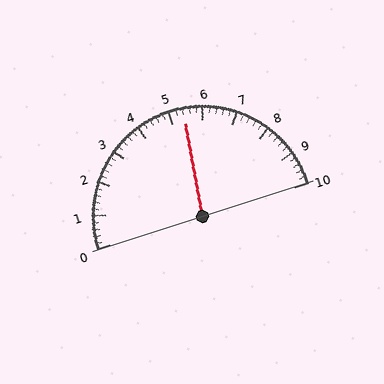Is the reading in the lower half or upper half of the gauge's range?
The reading is in the upper half of the range (0 to 10).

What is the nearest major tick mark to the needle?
The nearest major tick mark is 5.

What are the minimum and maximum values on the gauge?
The gauge ranges from 0 to 10.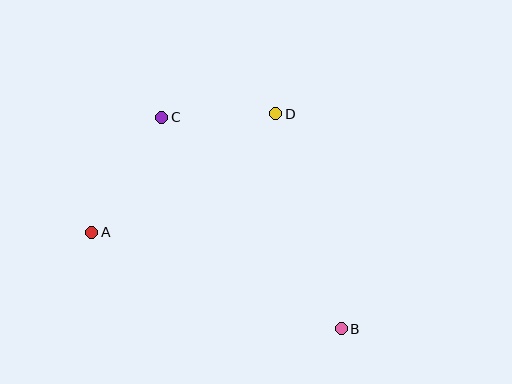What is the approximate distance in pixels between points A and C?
The distance between A and C is approximately 135 pixels.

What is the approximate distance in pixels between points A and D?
The distance between A and D is approximately 219 pixels.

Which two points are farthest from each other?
Points B and C are farthest from each other.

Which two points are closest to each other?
Points C and D are closest to each other.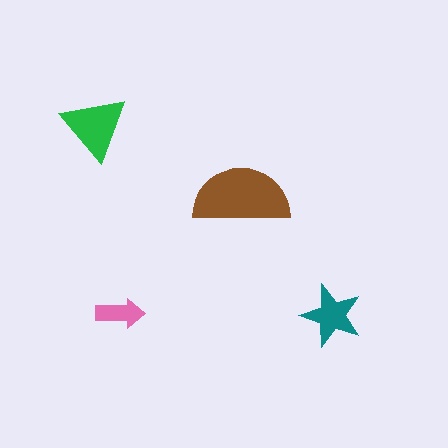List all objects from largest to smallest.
The brown semicircle, the green triangle, the teal star, the pink arrow.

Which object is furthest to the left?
The green triangle is leftmost.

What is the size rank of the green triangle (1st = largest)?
2nd.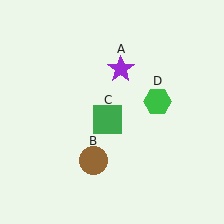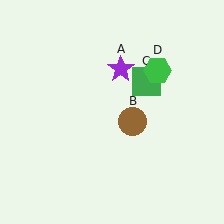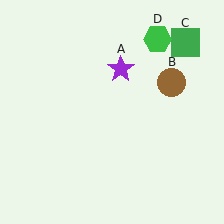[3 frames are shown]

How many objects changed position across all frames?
3 objects changed position: brown circle (object B), green square (object C), green hexagon (object D).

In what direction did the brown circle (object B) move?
The brown circle (object B) moved up and to the right.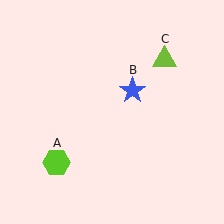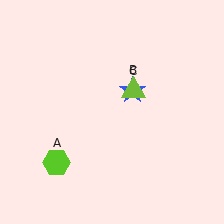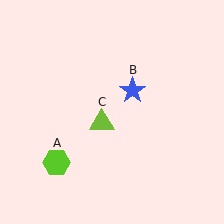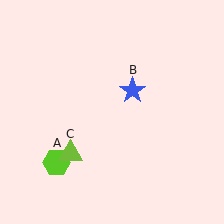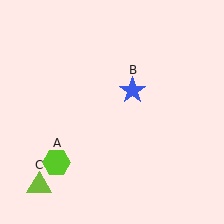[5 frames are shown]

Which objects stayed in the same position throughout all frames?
Lime hexagon (object A) and blue star (object B) remained stationary.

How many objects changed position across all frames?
1 object changed position: lime triangle (object C).